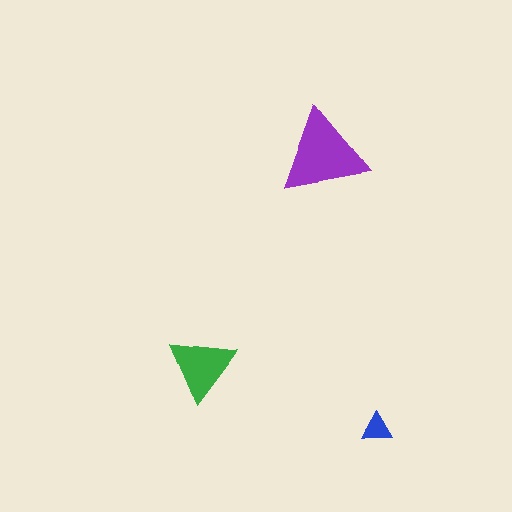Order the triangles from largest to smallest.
the purple one, the green one, the blue one.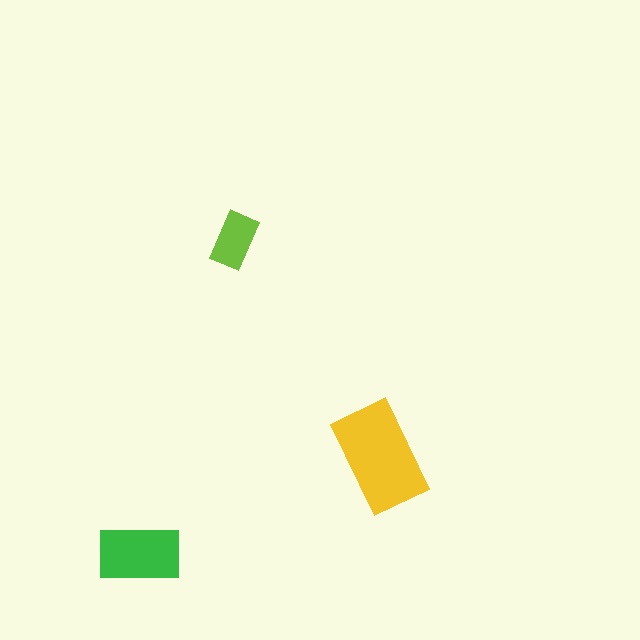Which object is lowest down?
The green rectangle is bottommost.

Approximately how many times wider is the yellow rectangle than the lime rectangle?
About 2 times wider.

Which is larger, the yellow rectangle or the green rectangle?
The yellow one.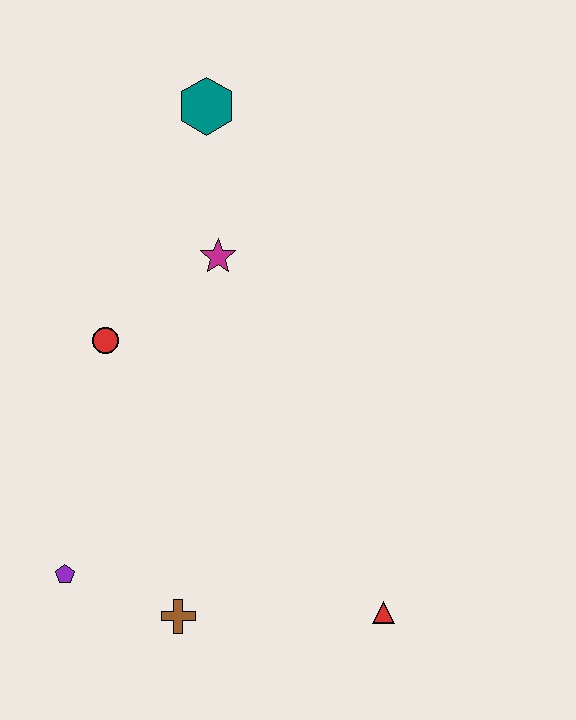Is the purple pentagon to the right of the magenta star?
No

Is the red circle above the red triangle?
Yes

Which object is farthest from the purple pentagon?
The teal hexagon is farthest from the purple pentagon.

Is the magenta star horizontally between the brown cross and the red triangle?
Yes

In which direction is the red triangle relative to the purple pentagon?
The red triangle is to the right of the purple pentagon.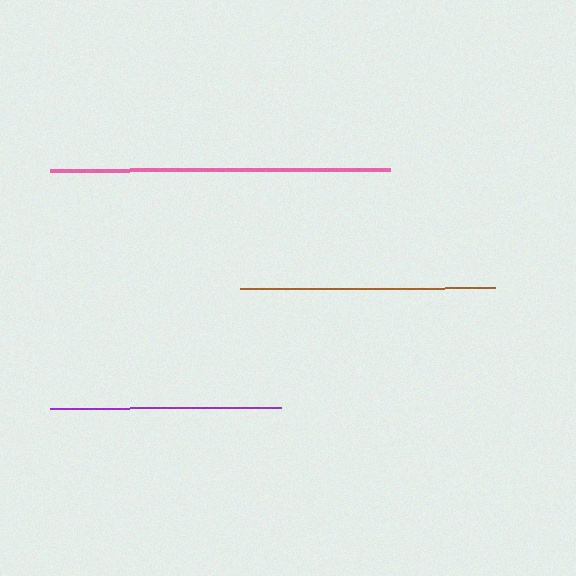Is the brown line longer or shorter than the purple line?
The brown line is longer than the purple line.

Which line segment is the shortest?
The purple line is the shortest at approximately 231 pixels.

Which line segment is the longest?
The pink line is the longest at approximately 340 pixels.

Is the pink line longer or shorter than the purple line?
The pink line is longer than the purple line.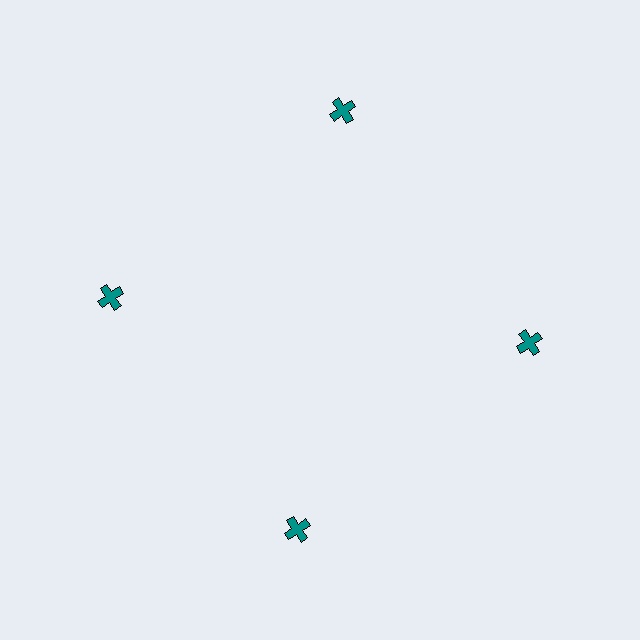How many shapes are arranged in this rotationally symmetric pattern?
There are 4 shapes, arranged in 4 groups of 1.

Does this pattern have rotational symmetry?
Yes, this pattern has 4-fold rotational symmetry. It looks the same after rotating 90 degrees around the center.